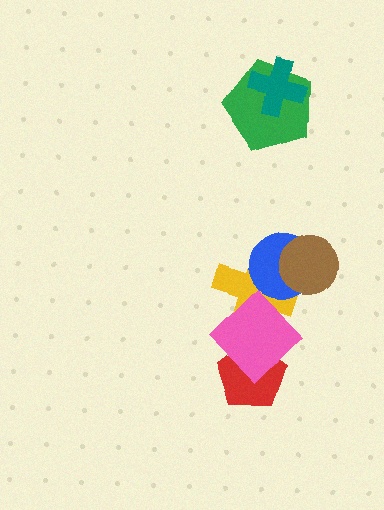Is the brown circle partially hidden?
No, no other shape covers it.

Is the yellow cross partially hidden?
Yes, it is partially covered by another shape.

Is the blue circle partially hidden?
Yes, it is partially covered by another shape.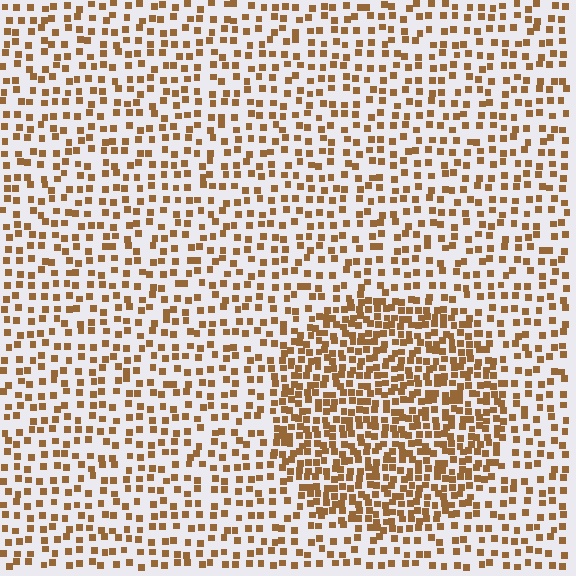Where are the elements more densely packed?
The elements are more densely packed inside the circle boundary.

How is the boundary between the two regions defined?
The boundary is defined by a change in element density (approximately 2.1x ratio). All elements are the same color, size, and shape.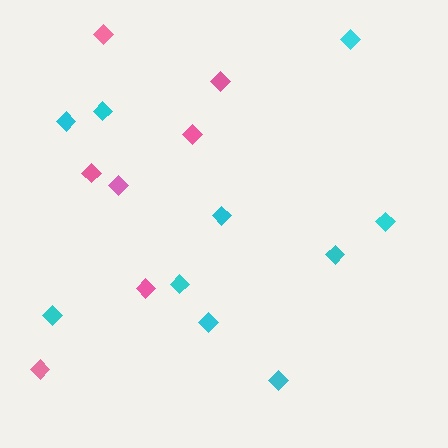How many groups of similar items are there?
There are 2 groups: one group of cyan diamonds (10) and one group of pink diamonds (7).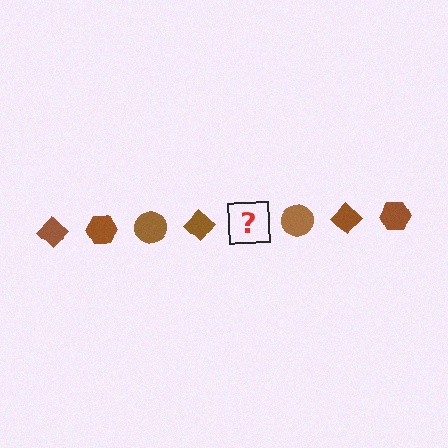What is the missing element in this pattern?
The missing element is a brown hexagon.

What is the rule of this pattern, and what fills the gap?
The rule is that the pattern cycles through diamond, hexagon, circle shapes in brown. The gap should be filled with a brown hexagon.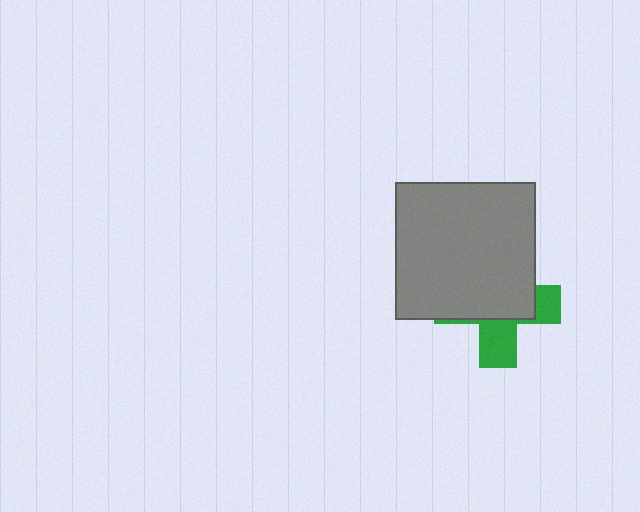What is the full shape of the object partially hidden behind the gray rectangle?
The partially hidden object is a green cross.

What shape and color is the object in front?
The object in front is a gray rectangle.